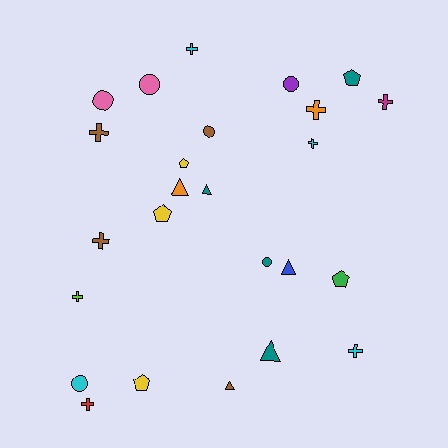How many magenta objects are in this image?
There is 1 magenta object.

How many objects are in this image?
There are 25 objects.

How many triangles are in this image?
There are 5 triangles.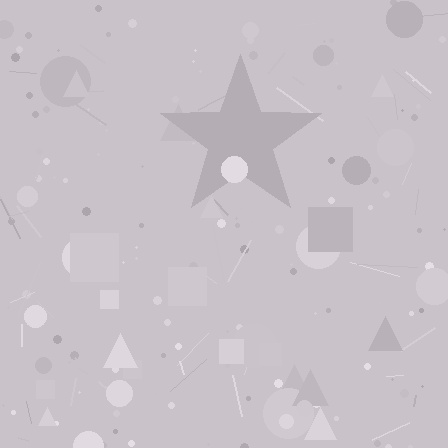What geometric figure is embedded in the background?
A star is embedded in the background.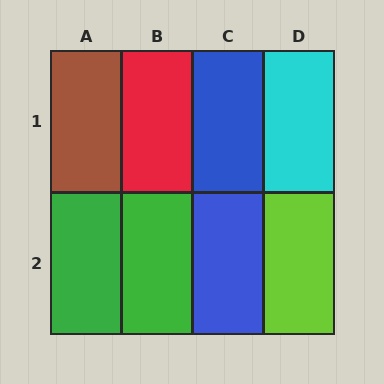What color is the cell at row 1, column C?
Blue.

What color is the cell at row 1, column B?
Red.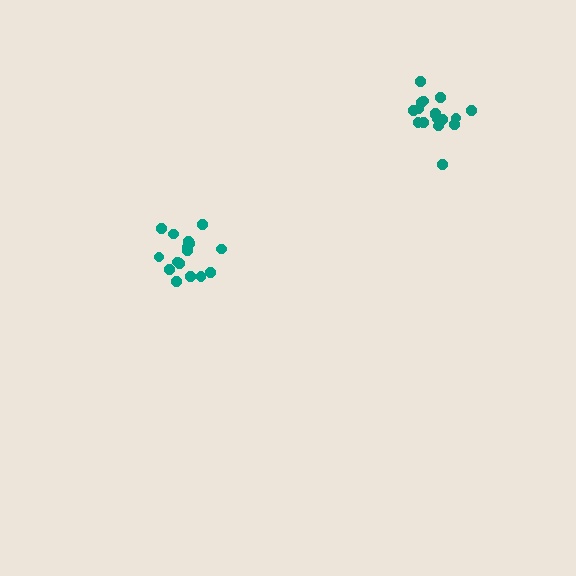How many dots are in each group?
Group 1: 17 dots, Group 2: 16 dots (33 total).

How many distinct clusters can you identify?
There are 2 distinct clusters.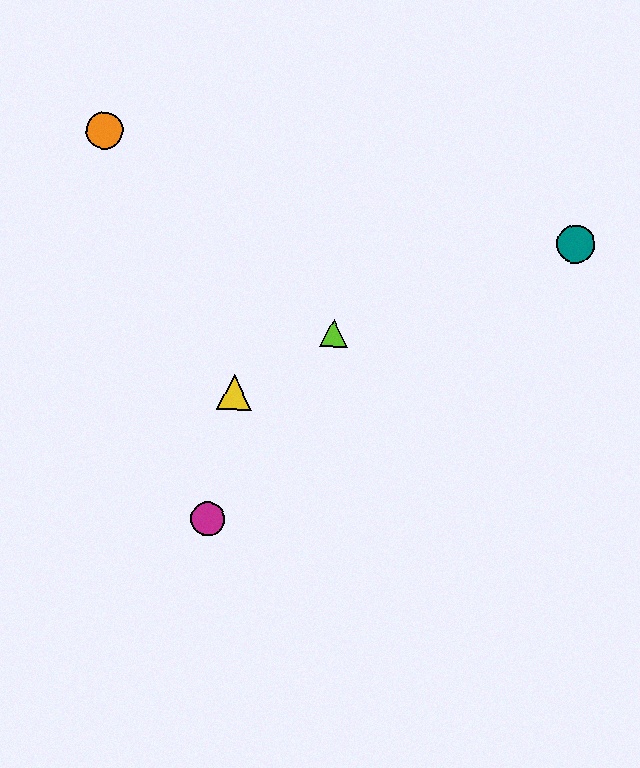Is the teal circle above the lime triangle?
Yes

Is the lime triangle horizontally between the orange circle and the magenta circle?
No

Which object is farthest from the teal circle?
The orange circle is farthest from the teal circle.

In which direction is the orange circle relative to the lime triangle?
The orange circle is to the left of the lime triangle.